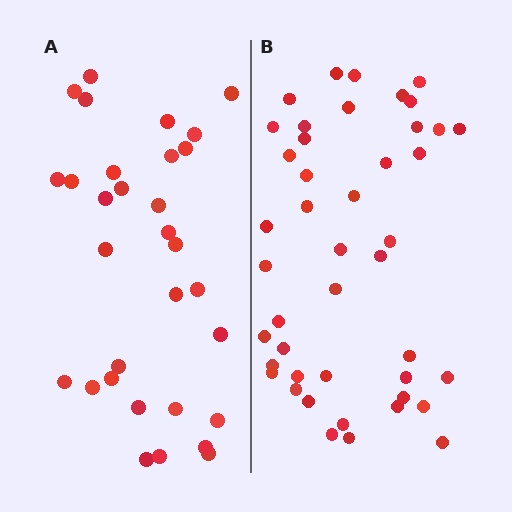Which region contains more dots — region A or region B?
Region B (the right region) has more dots.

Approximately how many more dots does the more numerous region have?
Region B has approximately 15 more dots than region A.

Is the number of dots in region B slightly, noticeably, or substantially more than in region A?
Region B has noticeably more, but not dramatically so. The ratio is roughly 1.4 to 1.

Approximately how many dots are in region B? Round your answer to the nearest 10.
About 40 dots. (The exact count is 44, which rounds to 40.)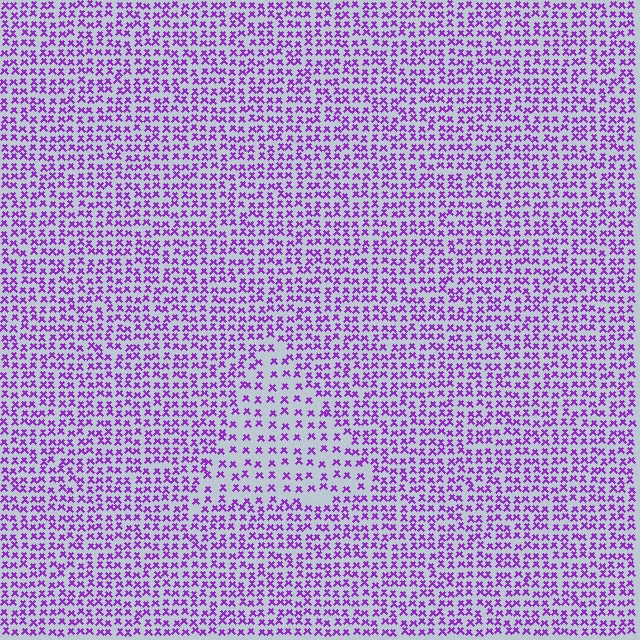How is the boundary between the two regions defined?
The boundary is defined by a change in element density (approximately 1.8x ratio). All elements are the same color, size, and shape.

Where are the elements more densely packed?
The elements are more densely packed outside the triangle boundary.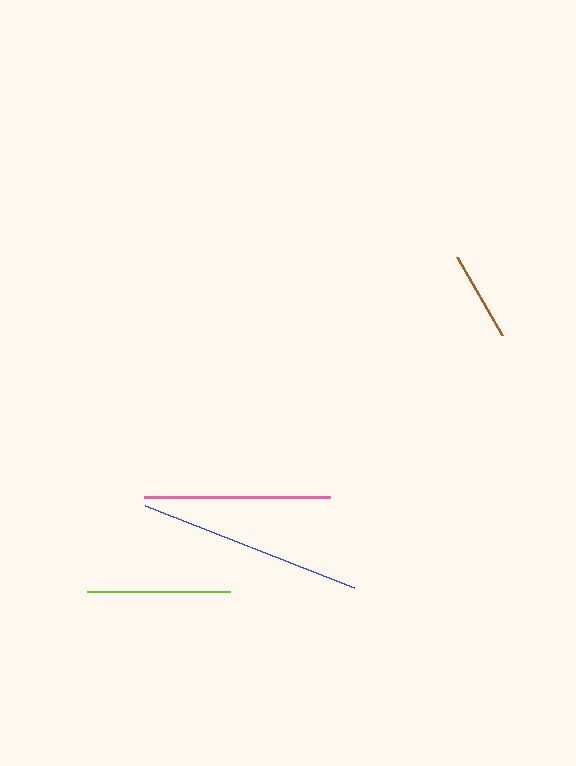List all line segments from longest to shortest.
From longest to shortest: blue, pink, lime, brown.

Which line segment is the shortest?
The brown line is the shortest at approximately 91 pixels.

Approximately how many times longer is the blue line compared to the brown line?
The blue line is approximately 2.5 times the length of the brown line.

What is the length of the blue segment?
The blue segment is approximately 224 pixels long.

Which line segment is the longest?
The blue line is the longest at approximately 224 pixels.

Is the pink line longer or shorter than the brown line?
The pink line is longer than the brown line.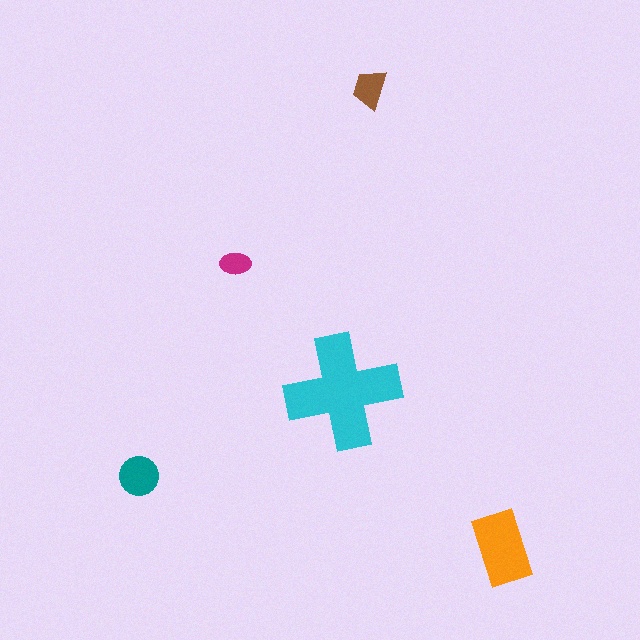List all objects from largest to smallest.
The cyan cross, the orange rectangle, the teal circle, the brown trapezoid, the magenta ellipse.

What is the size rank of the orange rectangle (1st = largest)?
2nd.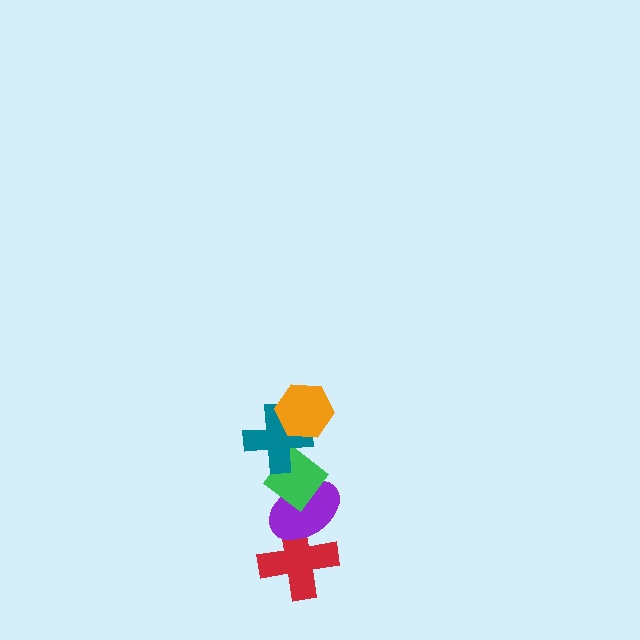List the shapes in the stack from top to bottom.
From top to bottom: the orange hexagon, the teal cross, the green diamond, the purple ellipse, the red cross.